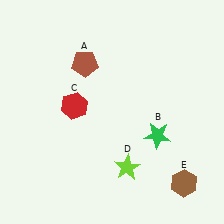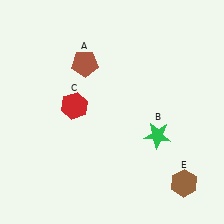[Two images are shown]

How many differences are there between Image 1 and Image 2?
There is 1 difference between the two images.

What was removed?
The lime star (D) was removed in Image 2.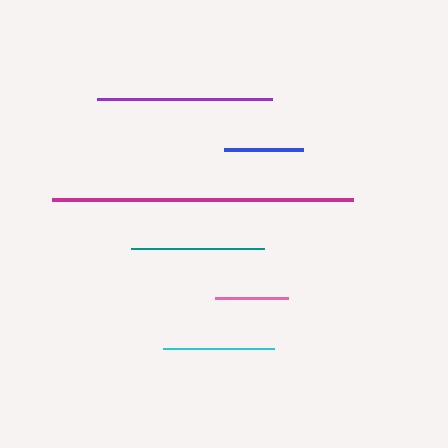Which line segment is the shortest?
The pink line is the shortest at approximately 72 pixels.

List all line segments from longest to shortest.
From longest to shortest: magenta, purple, teal, cyan, blue, pink.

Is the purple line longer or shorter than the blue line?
The purple line is longer than the blue line.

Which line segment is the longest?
The magenta line is the longest at approximately 301 pixels.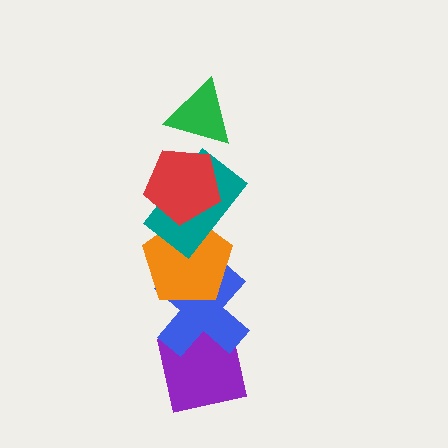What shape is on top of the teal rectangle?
The red pentagon is on top of the teal rectangle.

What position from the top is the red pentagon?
The red pentagon is 2nd from the top.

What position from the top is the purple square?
The purple square is 6th from the top.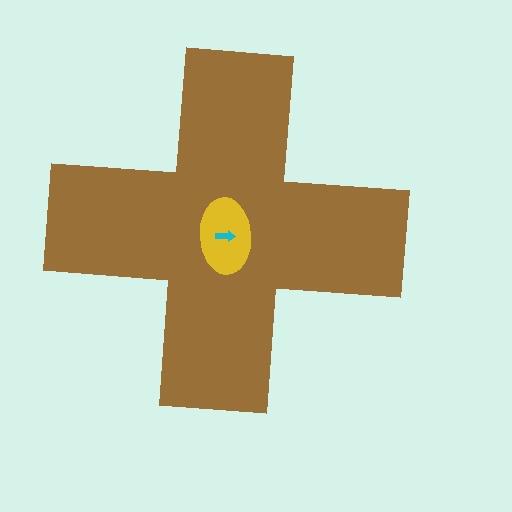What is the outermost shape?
The brown cross.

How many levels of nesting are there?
3.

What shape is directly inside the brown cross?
The yellow ellipse.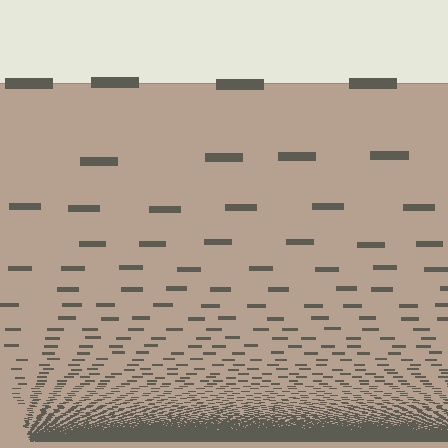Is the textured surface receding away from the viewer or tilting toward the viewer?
The surface appears to tilt toward the viewer. Texture elements get larger and sparser toward the top.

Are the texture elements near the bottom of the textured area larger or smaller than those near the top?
Smaller. The gradient is inverted — elements near the bottom are smaller and denser.